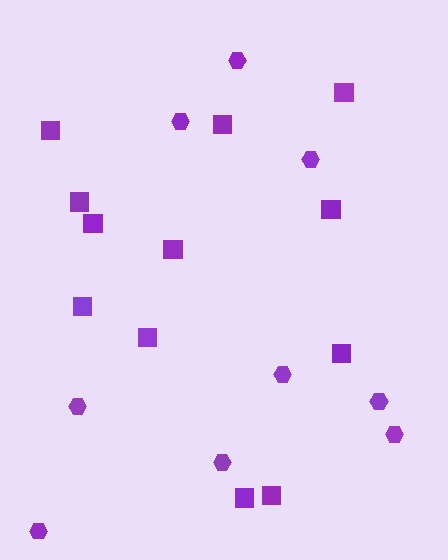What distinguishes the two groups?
There are 2 groups: one group of hexagons (9) and one group of squares (12).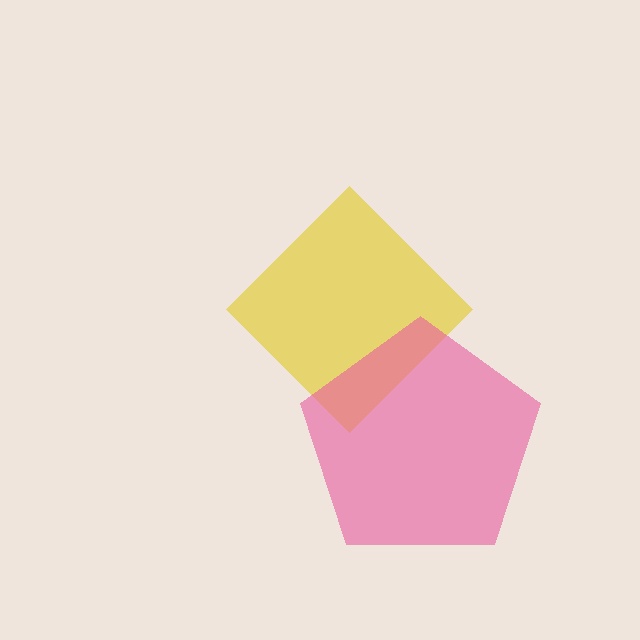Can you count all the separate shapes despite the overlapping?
Yes, there are 2 separate shapes.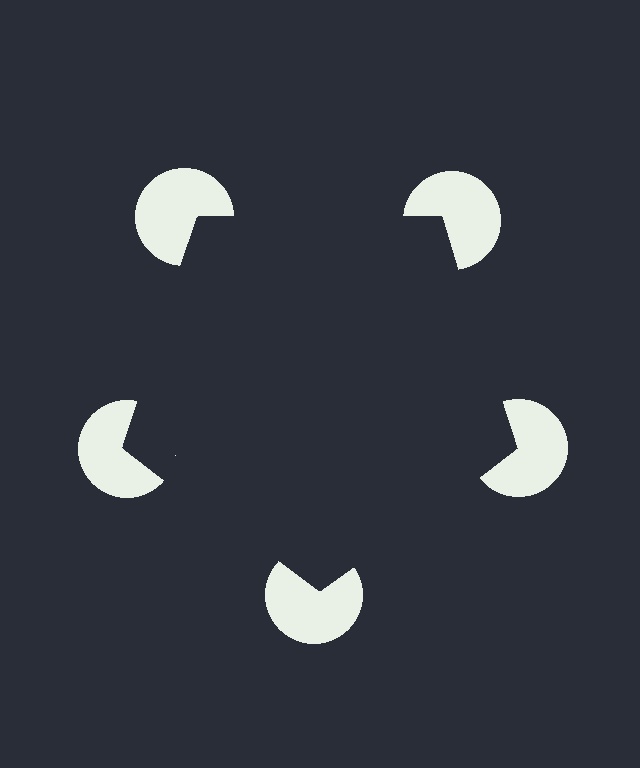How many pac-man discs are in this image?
There are 5 — one at each vertex of the illusory pentagon.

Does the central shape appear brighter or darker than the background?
It typically appears slightly darker than the background, even though no actual brightness change is drawn.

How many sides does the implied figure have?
5 sides.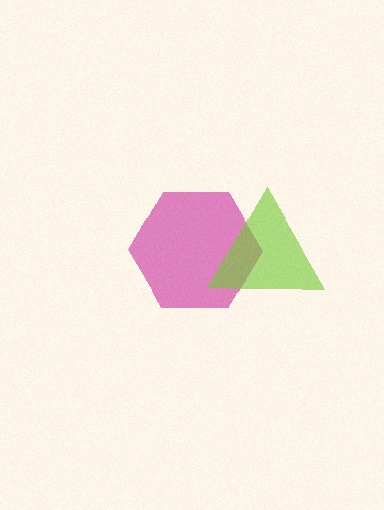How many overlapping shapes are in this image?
There are 2 overlapping shapes in the image.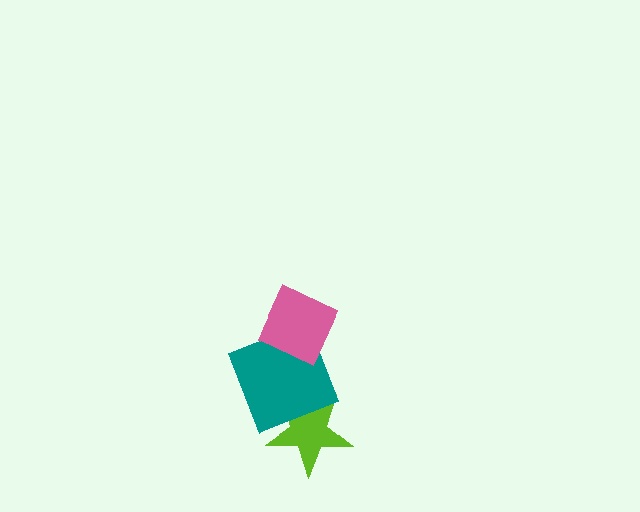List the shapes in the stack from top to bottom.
From top to bottom: the pink diamond, the teal square, the lime star.